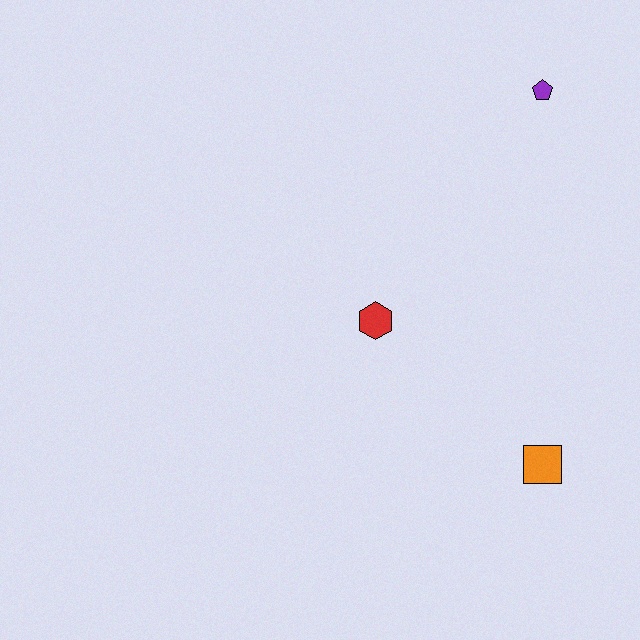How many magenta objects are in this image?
There are no magenta objects.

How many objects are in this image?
There are 3 objects.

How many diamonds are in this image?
There are no diamonds.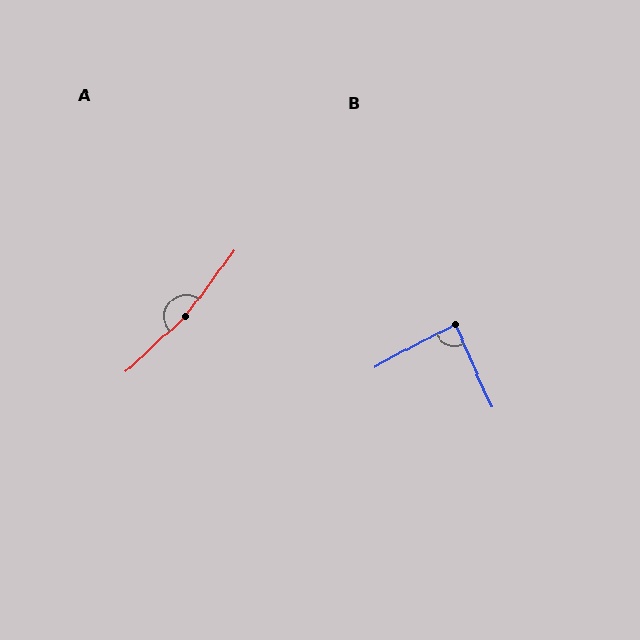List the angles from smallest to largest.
B (86°), A (169°).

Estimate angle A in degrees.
Approximately 169 degrees.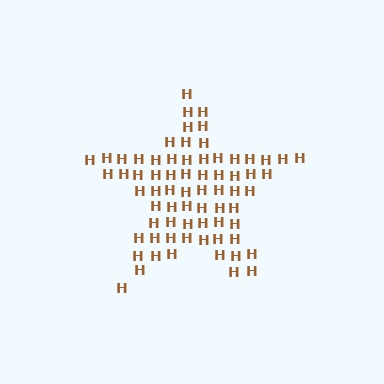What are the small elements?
The small elements are letter H's.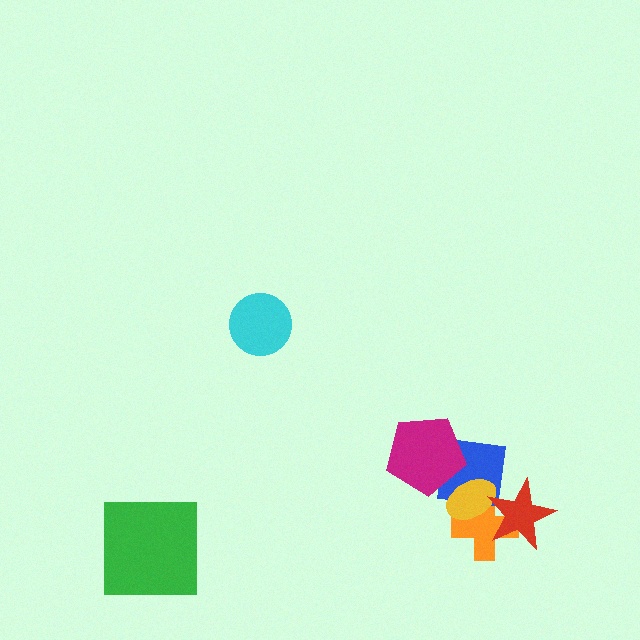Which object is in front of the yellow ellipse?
The red star is in front of the yellow ellipse.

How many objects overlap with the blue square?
4 objects overlap with the blue square.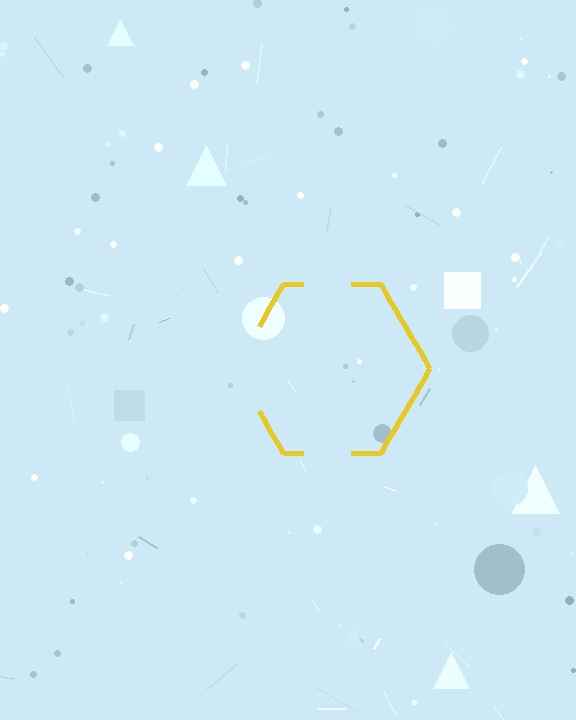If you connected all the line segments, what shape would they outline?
They would outline a hexagon.